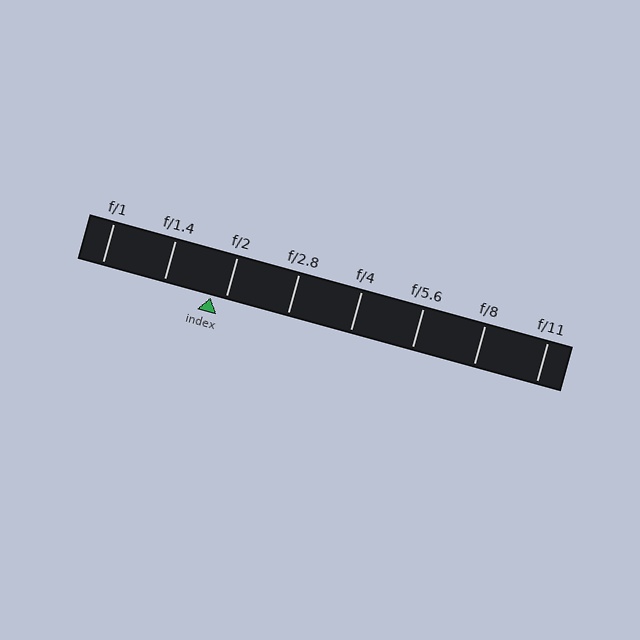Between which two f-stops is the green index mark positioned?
The index mark is between f/1.4 and f/2.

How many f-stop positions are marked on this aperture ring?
There are 8 f-stop positions marked.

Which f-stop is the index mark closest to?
The index mark is closest to f/2.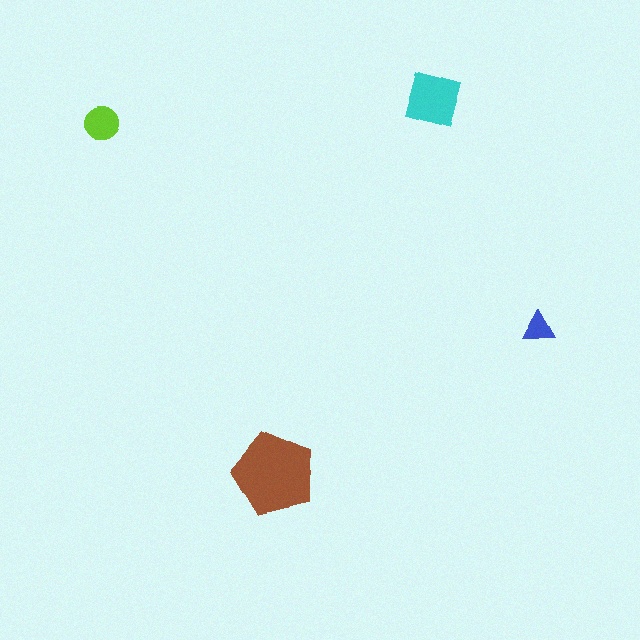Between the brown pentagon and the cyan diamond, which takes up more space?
The brown pentagon.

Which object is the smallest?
The blue triangle.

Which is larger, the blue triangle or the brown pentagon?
The brown pentagon.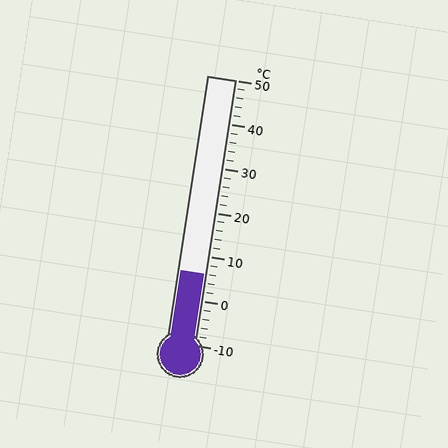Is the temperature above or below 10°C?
The temperature is below 10°C.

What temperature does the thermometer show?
The thermometer shows approximately 6°C.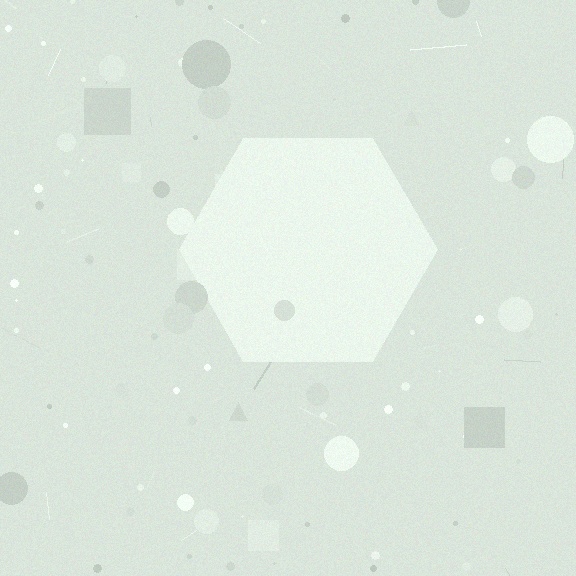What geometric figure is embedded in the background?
A hexagon is embedded in the background.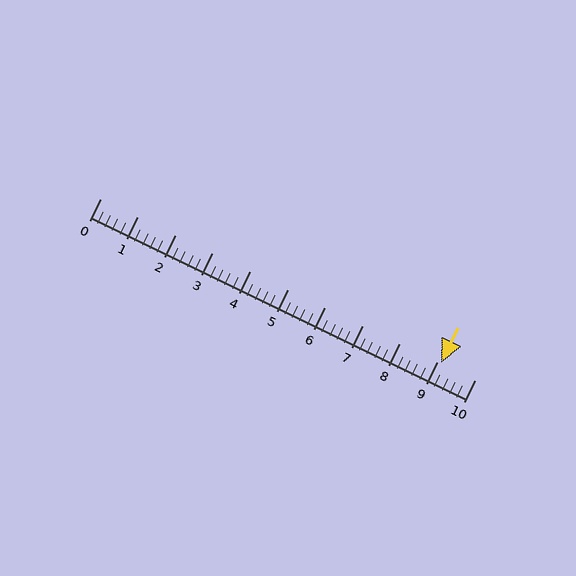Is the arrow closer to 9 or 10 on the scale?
The arrow is closer to 9.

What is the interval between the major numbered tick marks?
The major tick marks are spaced 1 units apart.